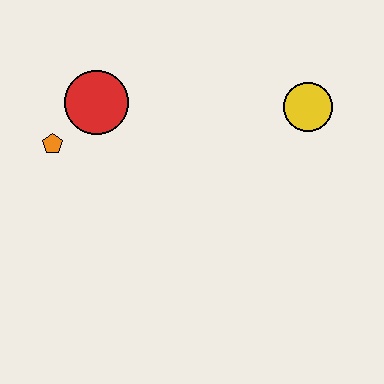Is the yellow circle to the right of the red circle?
Yes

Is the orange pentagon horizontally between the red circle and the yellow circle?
No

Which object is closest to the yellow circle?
The red circle is closest to the yellow circle.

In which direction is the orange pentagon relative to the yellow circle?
The orange pentagon is to the left of the yellow circle.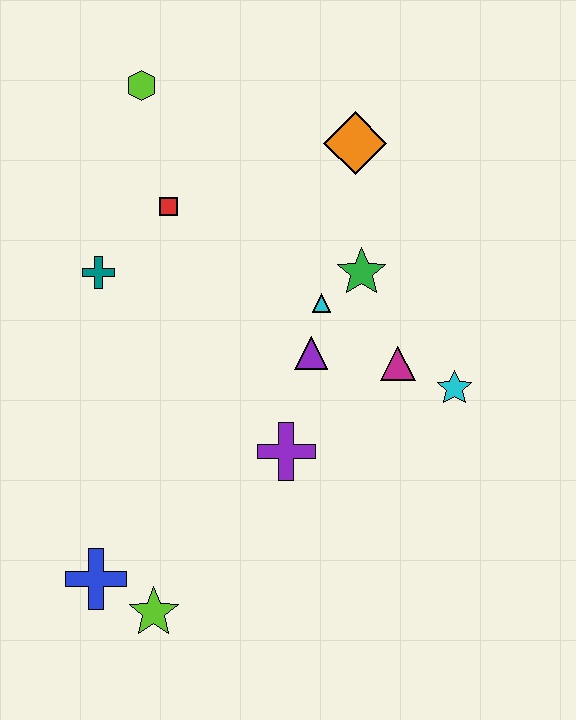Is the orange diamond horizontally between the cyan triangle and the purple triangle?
No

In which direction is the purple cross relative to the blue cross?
The purple cross is to the right of the blue cross.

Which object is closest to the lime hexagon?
The red square is closest to the lime hexagon.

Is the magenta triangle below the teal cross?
Yes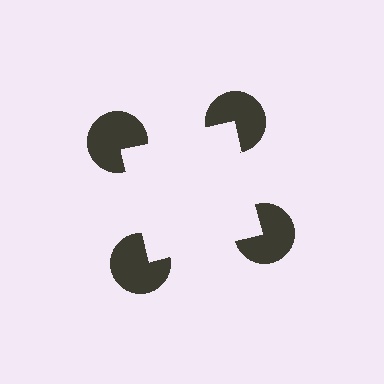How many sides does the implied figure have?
4 sides.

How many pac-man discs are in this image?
There are 4 — one at each vertex of the illusory square.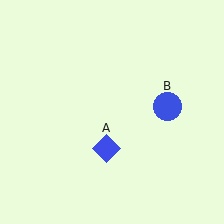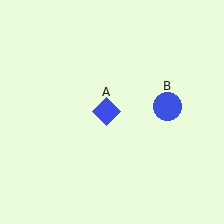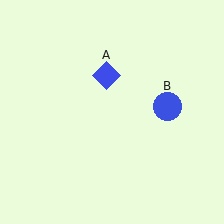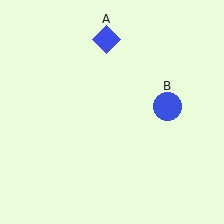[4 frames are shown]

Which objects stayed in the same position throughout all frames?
Blue circle (object B) remained stationary.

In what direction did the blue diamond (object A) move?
The blue diamond (object A) moved up.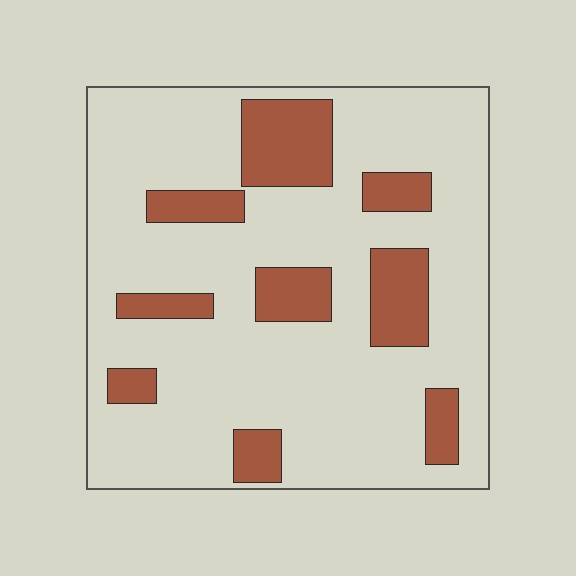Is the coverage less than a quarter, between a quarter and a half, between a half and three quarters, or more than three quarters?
Less than a quarter.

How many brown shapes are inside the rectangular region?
9.